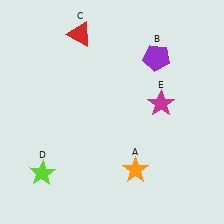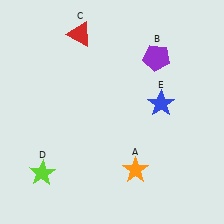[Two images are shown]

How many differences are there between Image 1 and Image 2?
There is 1 difference between the two images.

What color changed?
The star (E) changed from magenta in Image 1 to blue in Image 2.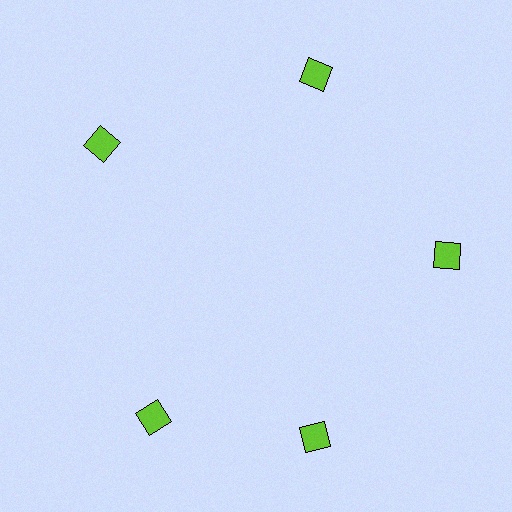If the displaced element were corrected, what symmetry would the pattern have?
It would have 5-fold rotational symmetry — the pattern would map onto itself every 72 degrees.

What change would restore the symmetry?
The symmetry would be restored by rotating it back into even spacing with its neighbors so that all 5 squares sit at equal angles and equal distance from the center.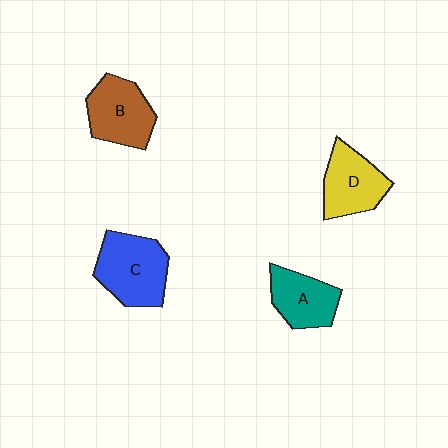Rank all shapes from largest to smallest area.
From largest to smallest: C (blue), B (brown), D (yellow), A (teal).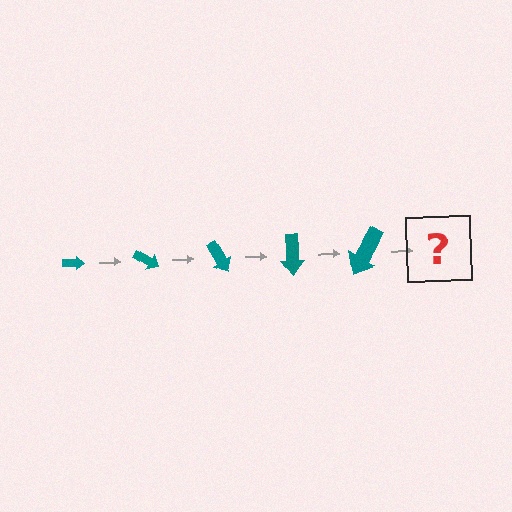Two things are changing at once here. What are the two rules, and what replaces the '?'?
The two rules are that the arrow grows larger each step and it rotates 30 degrees each step. The '?' should be an arrow, larger than the previous one and rotated 150 degrees from the start.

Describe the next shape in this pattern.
It should be an arrow, larger than the previous one and rotated 150 degrees from the start.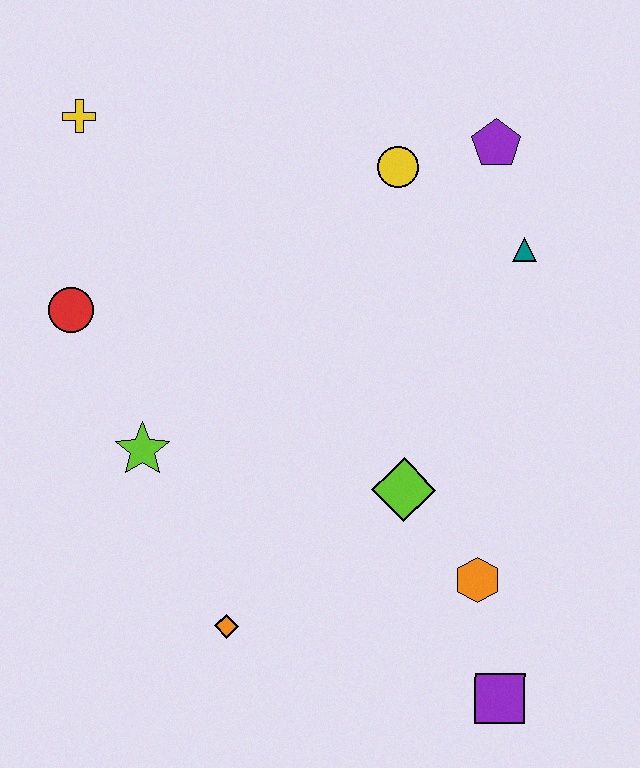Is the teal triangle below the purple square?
No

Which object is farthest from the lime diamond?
The yellow cross is farthest from the lime diamond.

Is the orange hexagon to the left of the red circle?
No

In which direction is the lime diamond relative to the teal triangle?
The lime diamond is below the teal triangle.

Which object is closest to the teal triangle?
The purple pentagon is closest to the teal triangle.